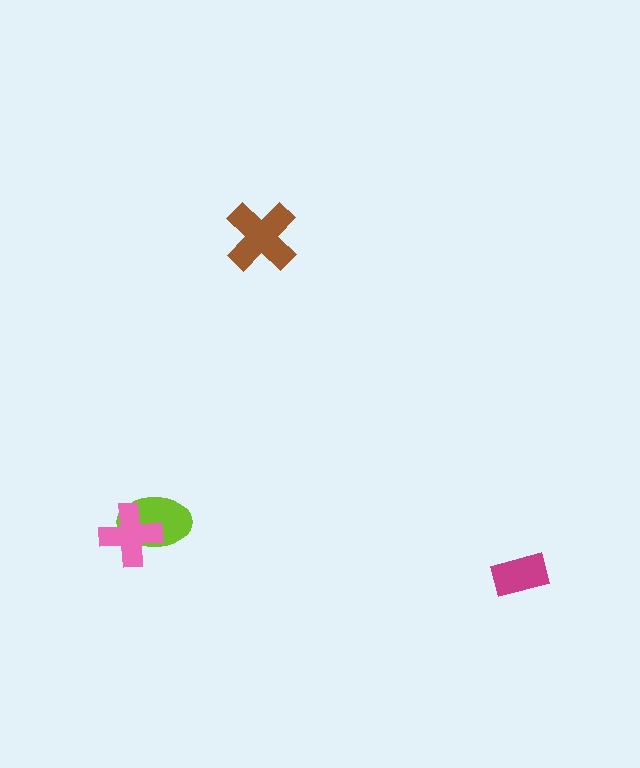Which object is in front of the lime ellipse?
The pink cross is in front of the lime ellipse.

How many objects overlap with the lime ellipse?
1 object overlaps with the lime ellipse.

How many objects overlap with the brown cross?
0 objects overlap with the brown cross.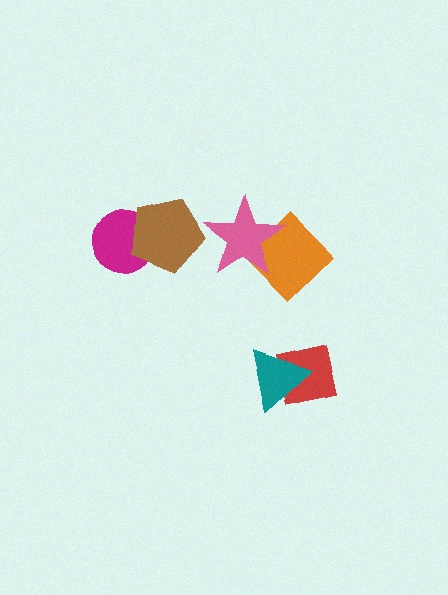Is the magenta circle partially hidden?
Yes, it is partially covered by another shape.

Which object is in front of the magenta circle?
The brown pentagon is in front of the magenta circle.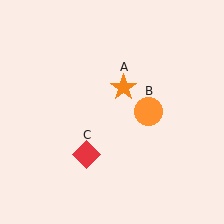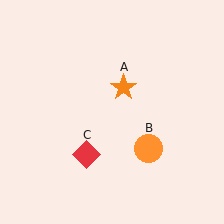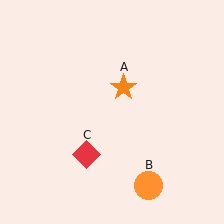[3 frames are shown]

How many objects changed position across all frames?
1 object changed position: orange circle (object B).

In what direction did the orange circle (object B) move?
The orange circle (object B) moved down.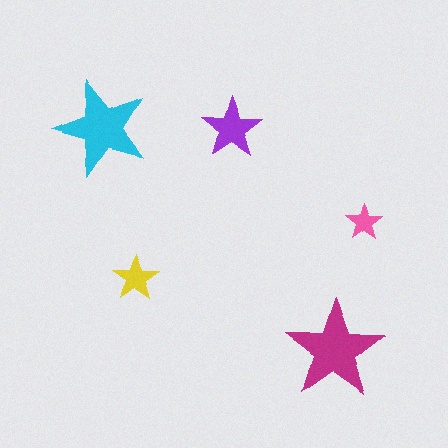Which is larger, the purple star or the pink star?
The purple one.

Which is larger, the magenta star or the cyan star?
The magenta one.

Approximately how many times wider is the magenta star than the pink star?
About 2.5 times wider.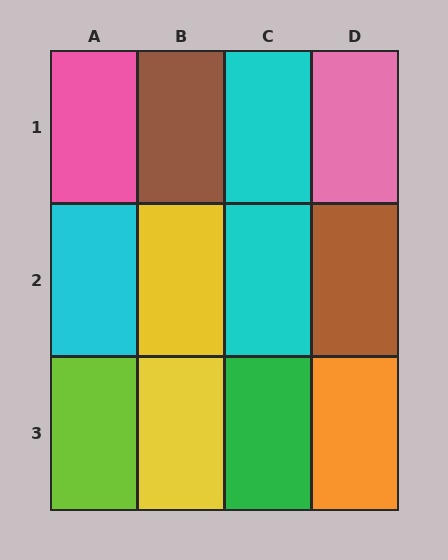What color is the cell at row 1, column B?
Brown.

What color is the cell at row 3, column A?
Lime.